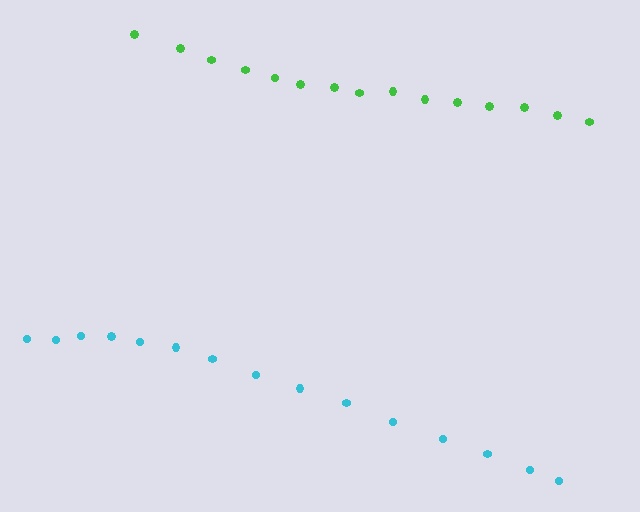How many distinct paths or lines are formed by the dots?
There are 2 distinct paths.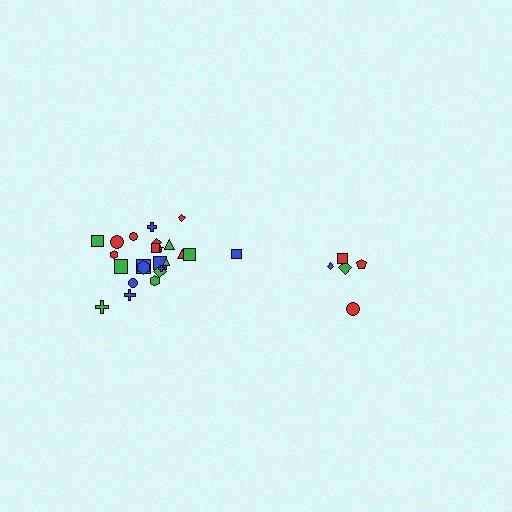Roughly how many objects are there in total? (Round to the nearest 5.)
Roughly 30 objects in total.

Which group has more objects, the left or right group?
The left group.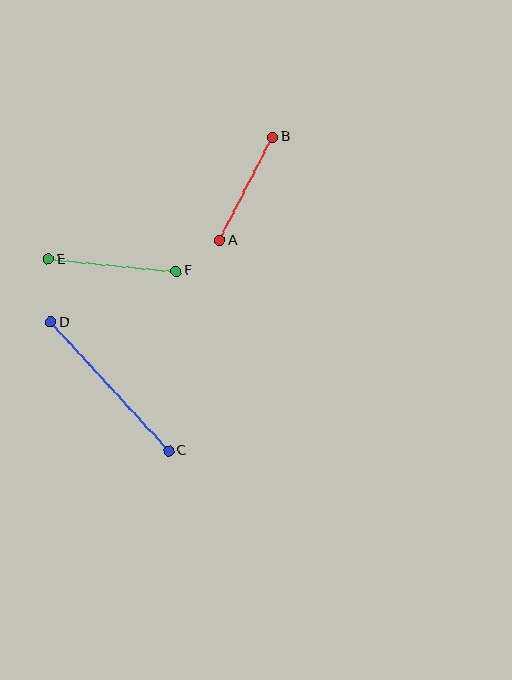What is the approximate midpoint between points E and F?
The midpoint is at approximately (112, 265) pixels.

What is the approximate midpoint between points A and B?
The midpoint is at approximately (246, 189) pixels.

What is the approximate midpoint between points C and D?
The midpoint is at approximately (110, 386) pixels.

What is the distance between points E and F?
The distance is approximately 128 pixels.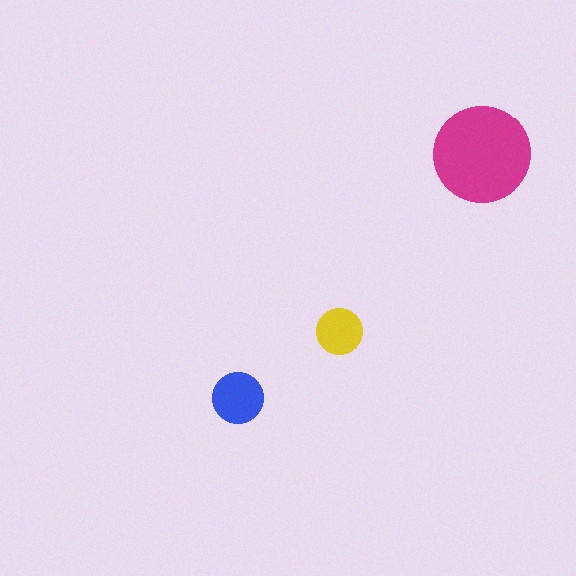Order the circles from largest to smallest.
the magenta one, the blue one, the yellow one.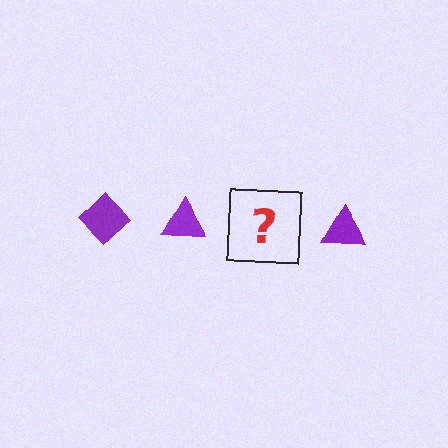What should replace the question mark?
The question mark should be replaced with a purple diamond.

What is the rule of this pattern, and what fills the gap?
The rule is that the pattern cycles through diamond, triangle shapes in purple. The gap should be filled with a purple diamond.